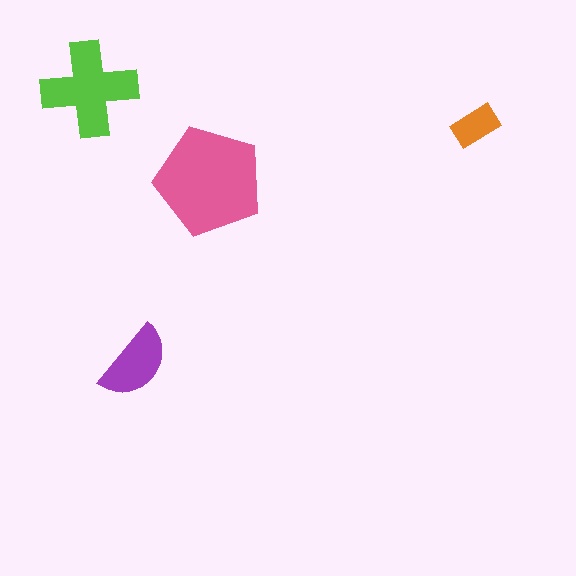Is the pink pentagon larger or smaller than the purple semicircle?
Larger.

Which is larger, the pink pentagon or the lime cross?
The pink pentagon.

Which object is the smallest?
The orange rectangle.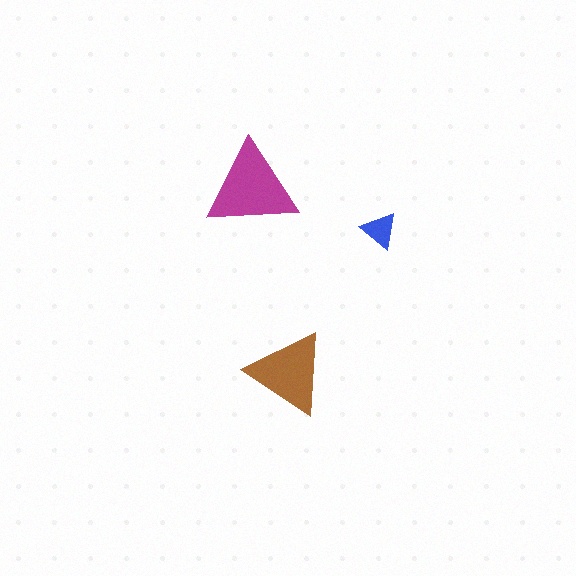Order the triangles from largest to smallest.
the magenta one, the brown one, the blue one.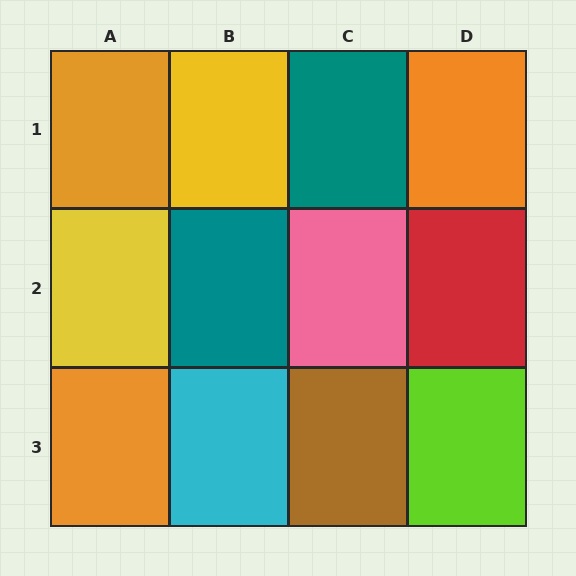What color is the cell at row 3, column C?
Brown.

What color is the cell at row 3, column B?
Cyan.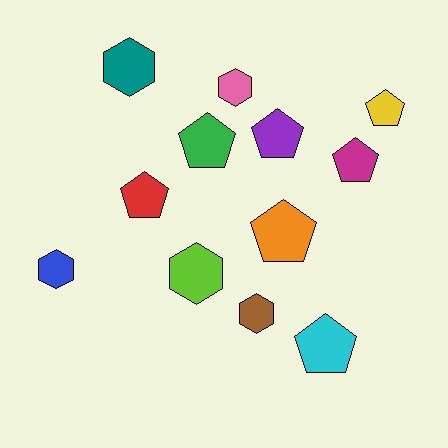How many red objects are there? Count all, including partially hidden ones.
There is 1 red object.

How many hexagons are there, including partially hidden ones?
There are 5 hexagons.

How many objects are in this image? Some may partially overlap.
There are 12 objects.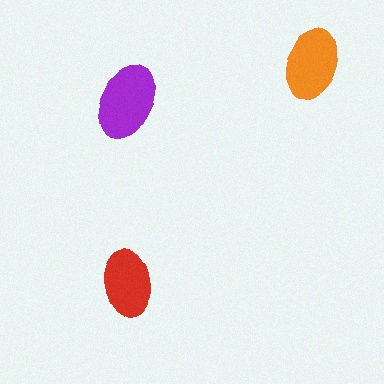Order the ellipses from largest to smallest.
the purple one, the orange one, the red one.